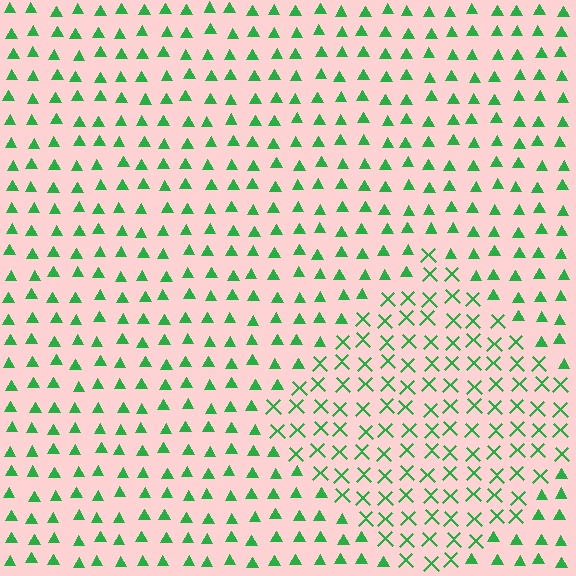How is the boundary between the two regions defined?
The boundary is defined by a change in element shape: X marks inside vs. triangles outside. All elements share the same color and spacing.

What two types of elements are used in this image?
The image uses X marks inside the diamond region and triangles outside it.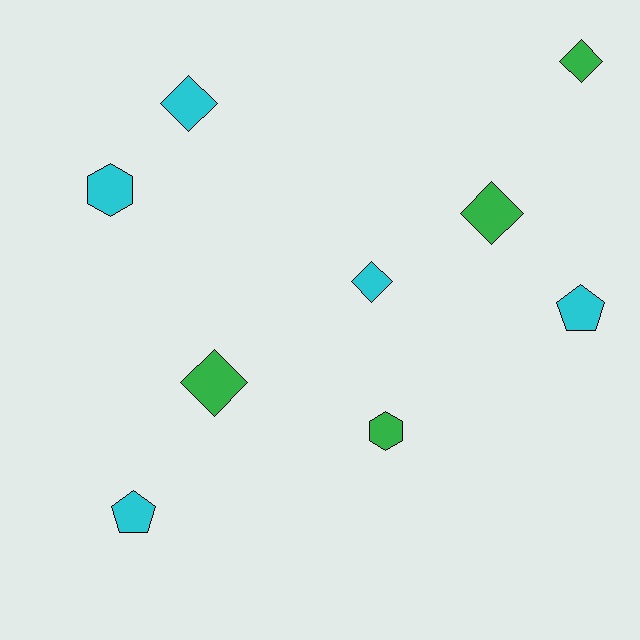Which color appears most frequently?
Cyan, with 5 objects.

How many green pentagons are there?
There are no green pentagons.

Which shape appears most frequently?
Diamond, with 5 objects.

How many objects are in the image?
There are 9 objects.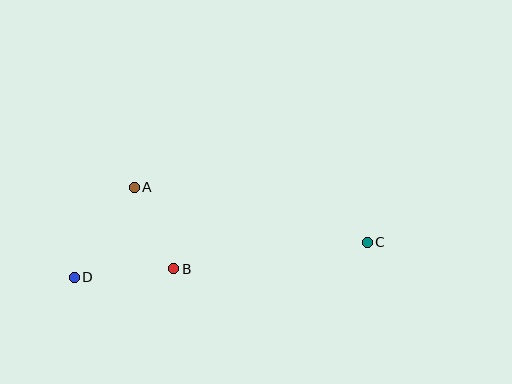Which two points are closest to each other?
Points A and B are closest to each other.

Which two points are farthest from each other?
Points C and D are farthest from each other.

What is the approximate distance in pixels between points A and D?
The distance between A and D is approximately 108 pixels.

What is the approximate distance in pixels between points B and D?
The distance between B and D is approximately 100 pixels.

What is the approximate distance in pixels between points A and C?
The distance between A and C is approximately 239 pixels.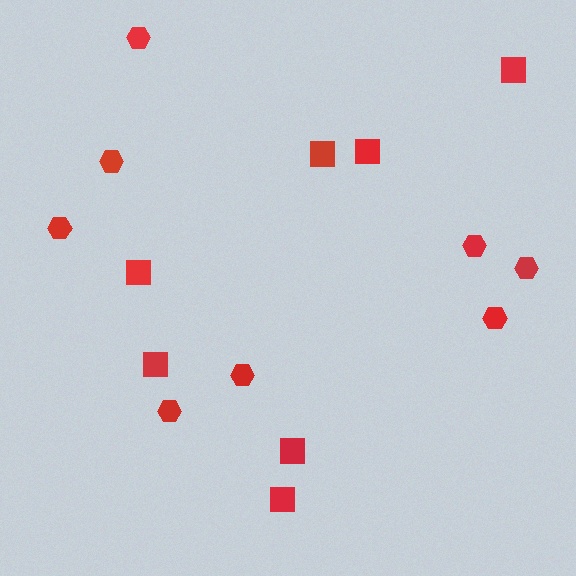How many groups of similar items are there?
There are 2 groups: one group of hexagons (8) and one group of squares (7).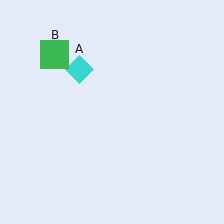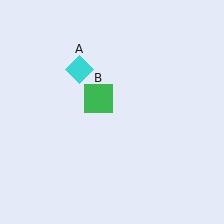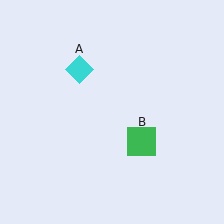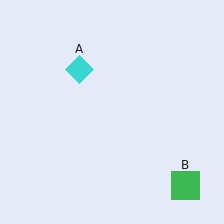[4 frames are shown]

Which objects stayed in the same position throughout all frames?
Cyan diamond (object A) remained stationary.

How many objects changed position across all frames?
1 object changed position: green square (object B).